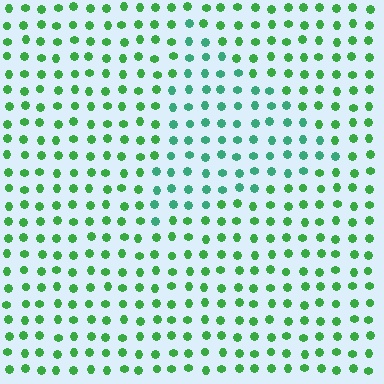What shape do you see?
I see a triangle.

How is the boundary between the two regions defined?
The boundary is defined purely by a slight shift in hue (about 31 degrees). Spacing, size, and orientation are identical on both sides.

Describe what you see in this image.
The image is filled with small green elements in a uniform arrangement. A triangle-shaped region is visible where the elements are tinted to a slightly different hue, forming a subtle color boundary.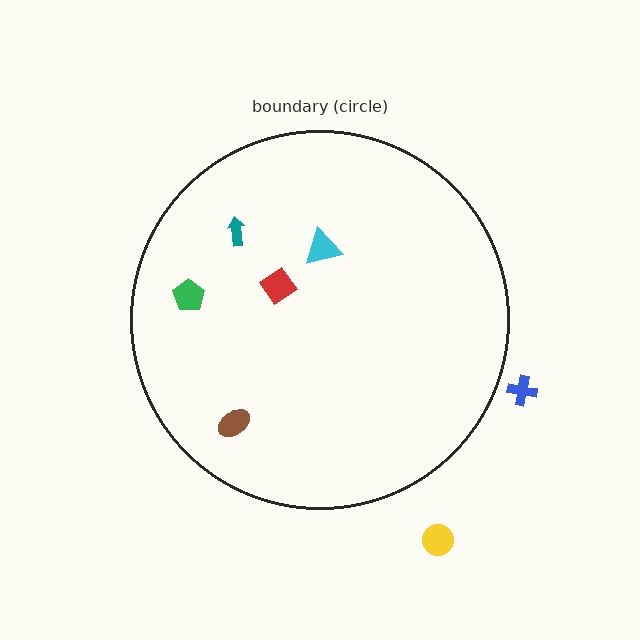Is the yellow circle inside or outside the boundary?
Outside.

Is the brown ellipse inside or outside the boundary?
Inside.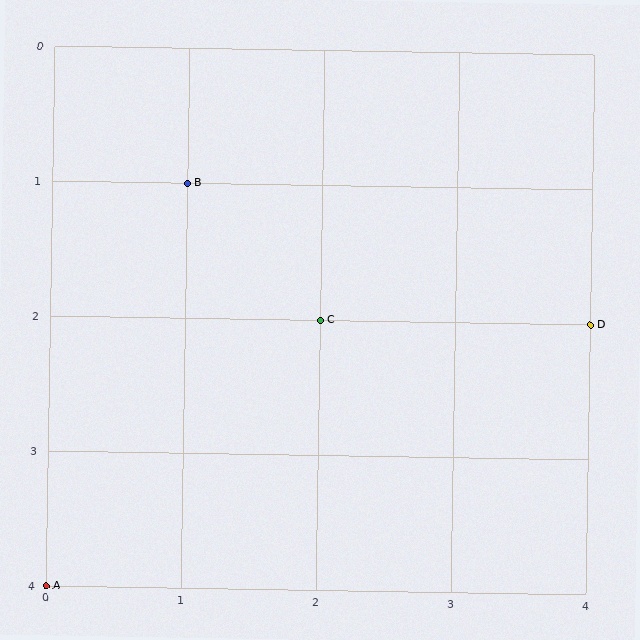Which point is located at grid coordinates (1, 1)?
Point B is at (1, 1).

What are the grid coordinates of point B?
Point B is at grid coordinates (1, 1).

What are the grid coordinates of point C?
Point C is at grid coordinates (2, 2).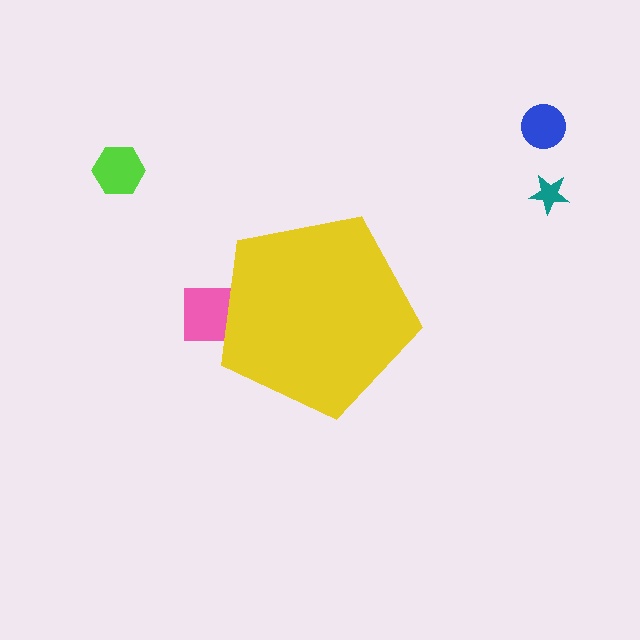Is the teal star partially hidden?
No, the teal star is fully visible.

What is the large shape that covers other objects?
A yellow pentagon.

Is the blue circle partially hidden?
No, the blue circle is fully visible.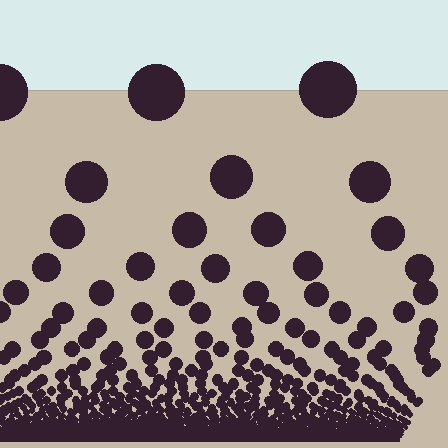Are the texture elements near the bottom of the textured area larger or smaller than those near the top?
Smaller. The gradient is inverted — elements near the bottom are smaller and denser.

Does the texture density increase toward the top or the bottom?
Density increases toward the bottom.